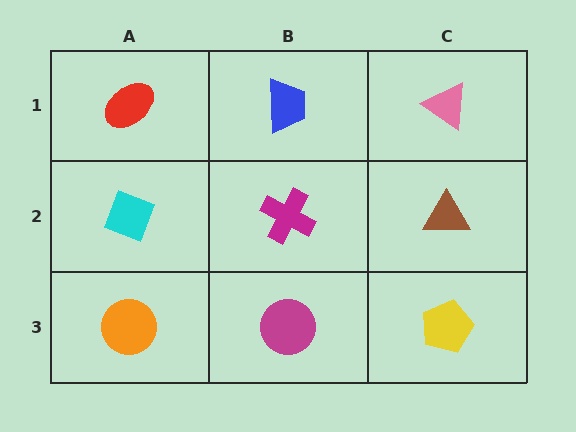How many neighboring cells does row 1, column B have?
3.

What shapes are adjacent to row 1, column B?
A magenta cross (row 2, column B), a red ellipse (row 1, column A), a pink triangle (row 1, column C).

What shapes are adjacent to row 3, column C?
A brown triangle (row 2, column C), a magenta circle (row 3, column B).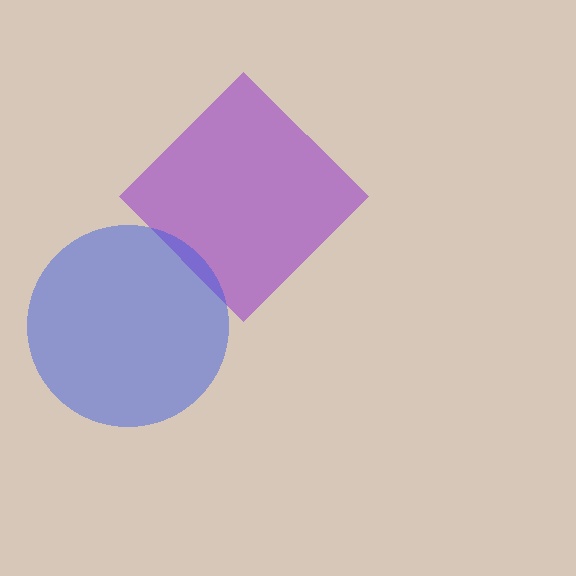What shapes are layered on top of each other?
The layered shapes are: a purple diamond, a blue circle.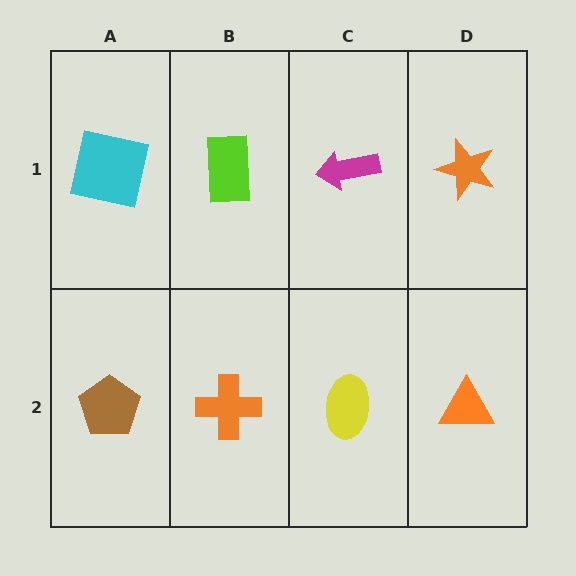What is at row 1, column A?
A cyan square.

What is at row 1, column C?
A magenta arrow.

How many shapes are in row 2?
4 shapes.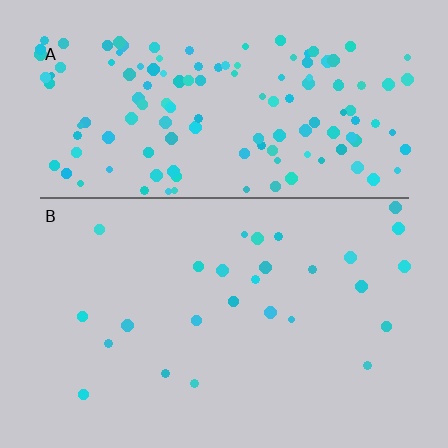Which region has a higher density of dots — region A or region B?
A (the top).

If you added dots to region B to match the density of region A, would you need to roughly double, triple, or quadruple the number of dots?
Approximately quadruple.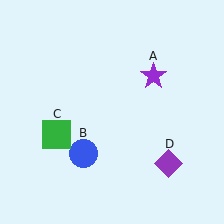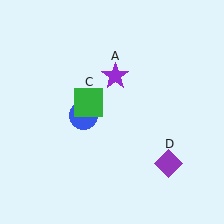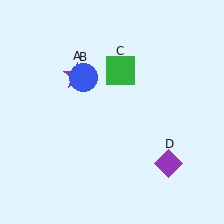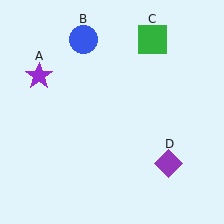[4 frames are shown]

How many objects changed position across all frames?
3 objects changed position: purple star (object A), blue circle (object B), green square (object C).